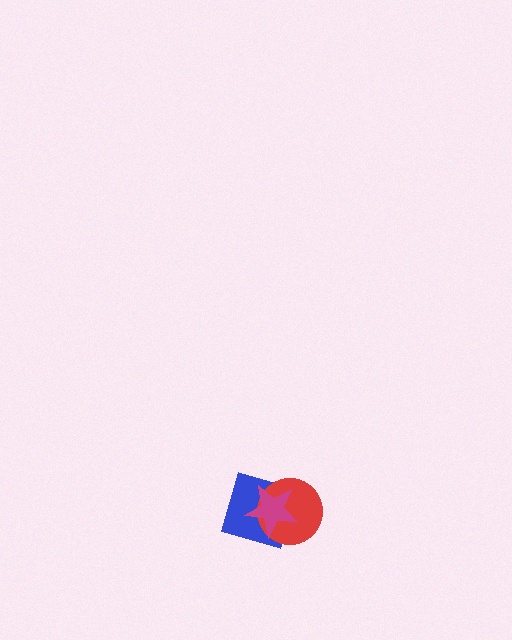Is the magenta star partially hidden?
No, no other shape covers it.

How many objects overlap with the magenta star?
2 objects overlap with the magenta star.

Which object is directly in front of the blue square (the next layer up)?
The red circle is directly in front of the blue square.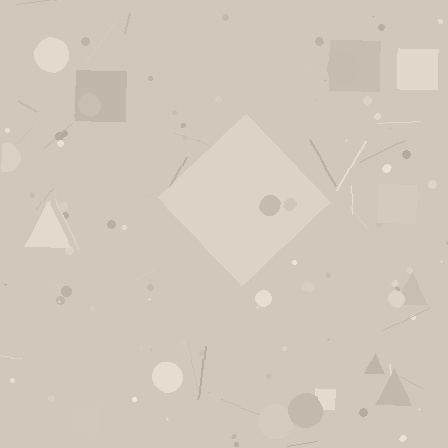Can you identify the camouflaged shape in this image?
The camouflaged shape is a diamond.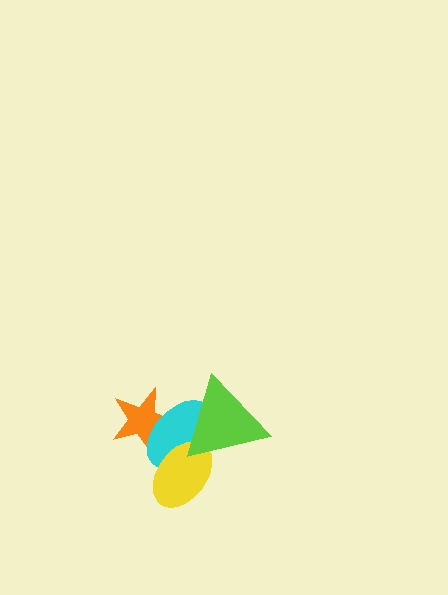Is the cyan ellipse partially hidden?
Yes, it is partially covered by another shape.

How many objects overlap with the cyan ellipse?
3 objects overlap with the cyan ellipse.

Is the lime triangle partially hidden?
No, no other shape covers it.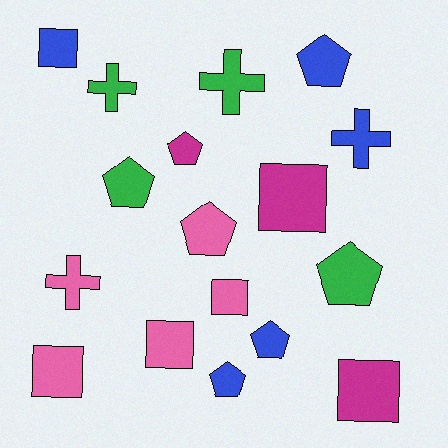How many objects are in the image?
There are 17 objects.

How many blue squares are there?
There is 1 blue square.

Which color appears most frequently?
Pink, with 5 objects.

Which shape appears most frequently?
Pentagon, with 7 objects.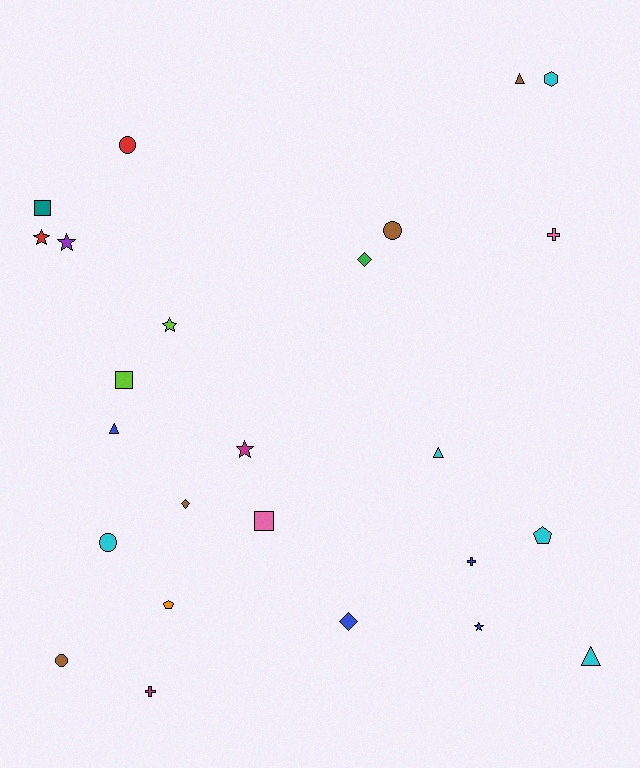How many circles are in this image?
There are 4 circles.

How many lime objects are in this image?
There are 2 lime objects.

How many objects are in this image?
There are 25 objects.